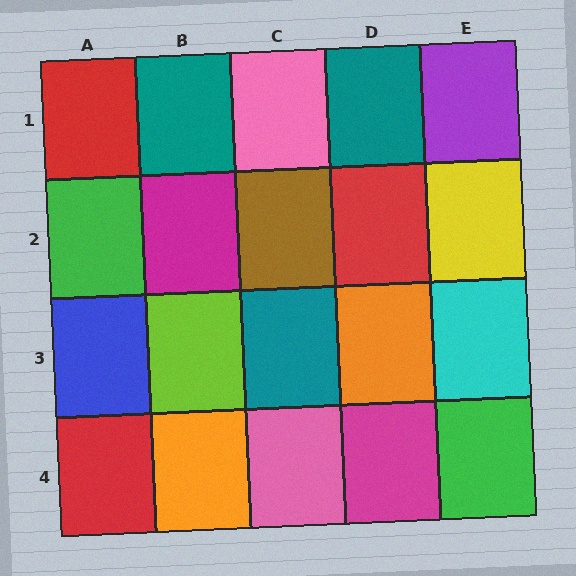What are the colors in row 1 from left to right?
Red, teal, pink, teal, purple.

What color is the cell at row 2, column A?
Green.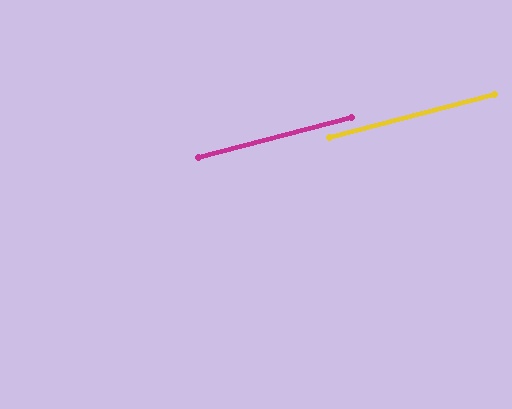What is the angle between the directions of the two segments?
Approximately 0 degrees.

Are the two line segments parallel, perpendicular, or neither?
Parallel — their directions differ by only 0.1°.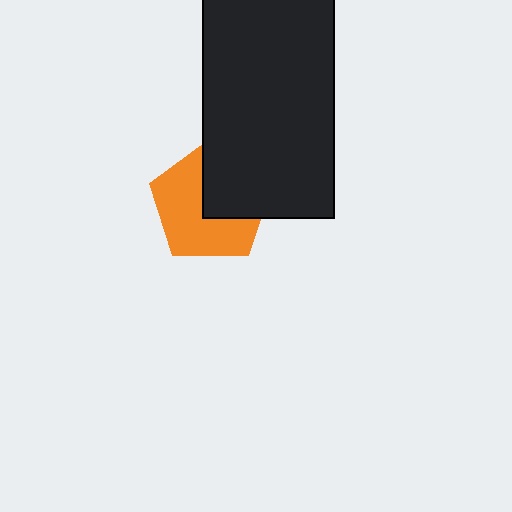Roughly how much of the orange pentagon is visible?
About half of it is visible (roughly 59%).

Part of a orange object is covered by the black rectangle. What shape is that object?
It is a pentagon.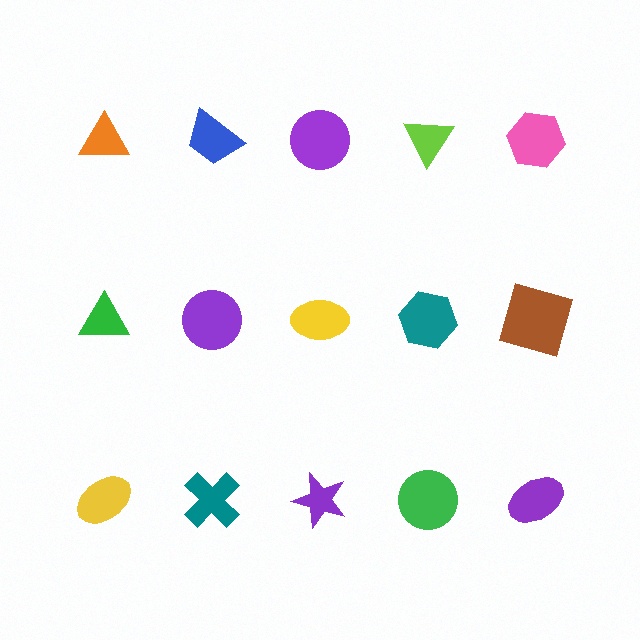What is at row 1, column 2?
A blue trapezoid.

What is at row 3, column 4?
A green circle.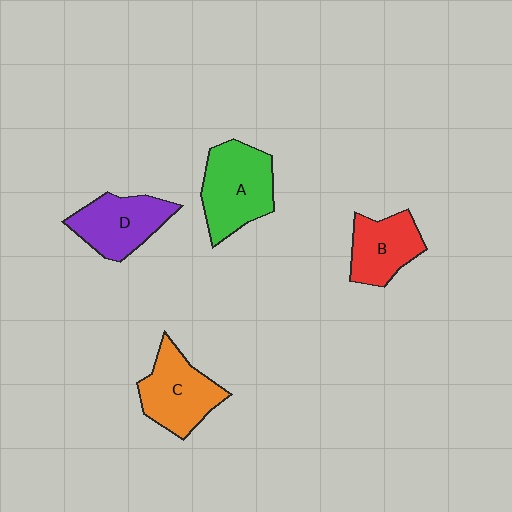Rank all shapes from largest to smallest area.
From largest to smallest: A (green), C (orange), D (purple), B (red).